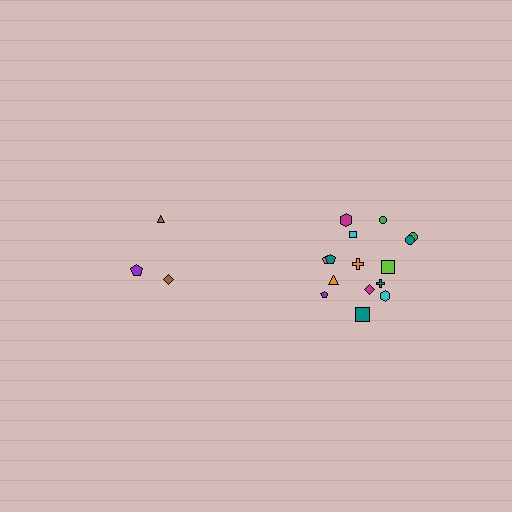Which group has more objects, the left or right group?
The right group.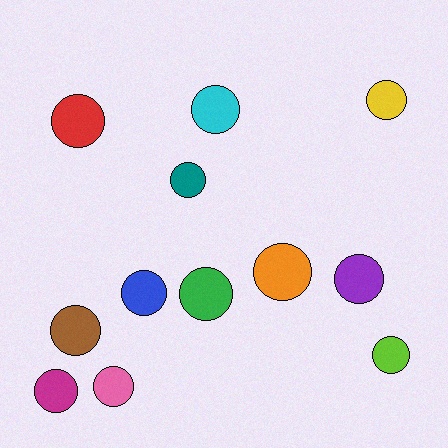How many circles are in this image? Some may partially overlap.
There are 12 circles.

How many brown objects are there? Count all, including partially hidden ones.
There is 1 brown object.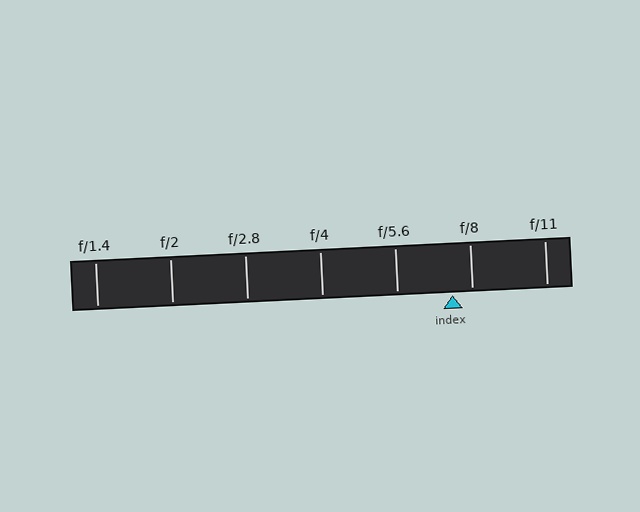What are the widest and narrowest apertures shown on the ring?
The widest aperture shown is f/1.4 and the narrowest is f/11.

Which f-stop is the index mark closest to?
The index mark is closest to f/8.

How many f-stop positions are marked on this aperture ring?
There are 7 f-stop positions marked.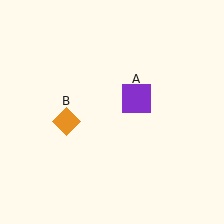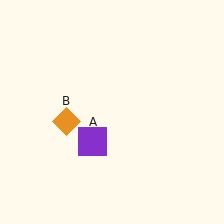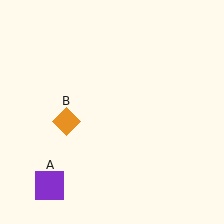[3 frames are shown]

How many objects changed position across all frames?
1 object changed position: purple square (object A).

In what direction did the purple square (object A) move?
The purple square (object A) moved down and to the left.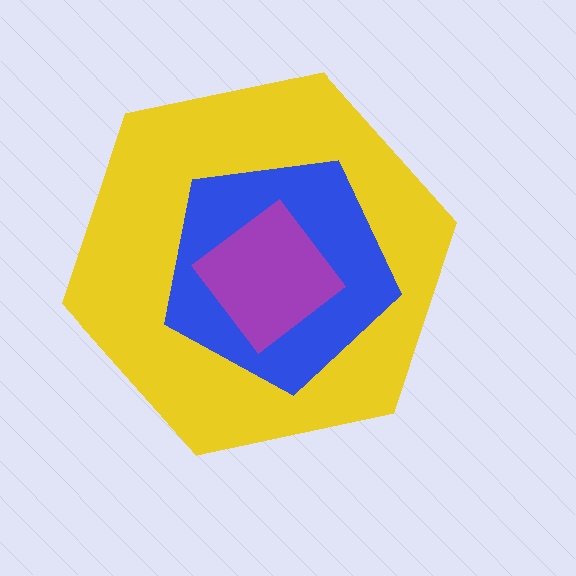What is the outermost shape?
The yellow hexagon.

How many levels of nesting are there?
3.